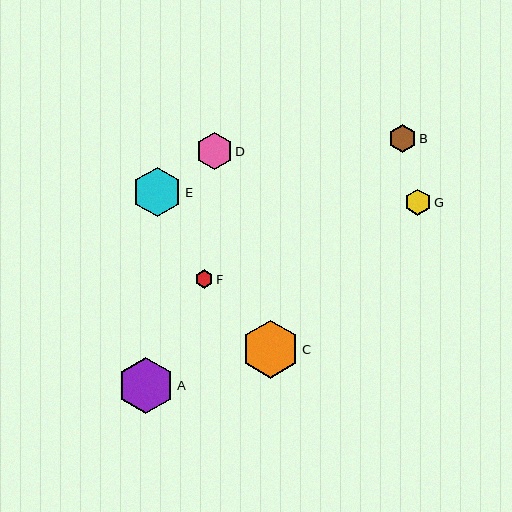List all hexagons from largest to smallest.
From largest to smallest: C, A, E, D, B, G, F.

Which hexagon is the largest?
Hexagon C is the largest with a size of approximately 58 pixels.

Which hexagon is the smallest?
Hexagon F is the smallest with a size of approximately 18 pixels.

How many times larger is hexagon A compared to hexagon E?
Hexagon A is approximately 1.1 times the size of hexagon E.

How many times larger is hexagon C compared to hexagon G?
Hexagon C is approximately 2.2 times the size of hexagon G.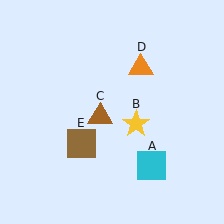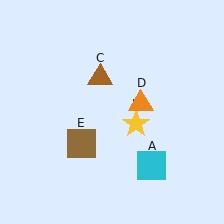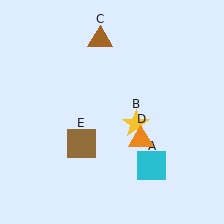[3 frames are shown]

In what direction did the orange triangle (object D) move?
The orange triangle (object D) moved down.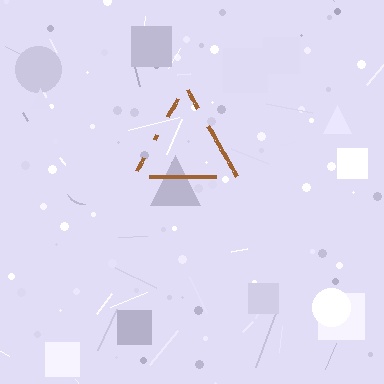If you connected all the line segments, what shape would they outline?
They would outline a triangle.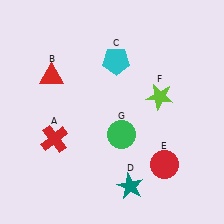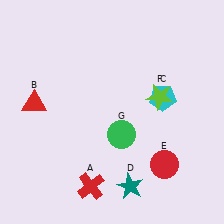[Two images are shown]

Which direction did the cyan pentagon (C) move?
The cyan pentagon (C) moved right.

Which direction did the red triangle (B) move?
The red triangle (B) moved down.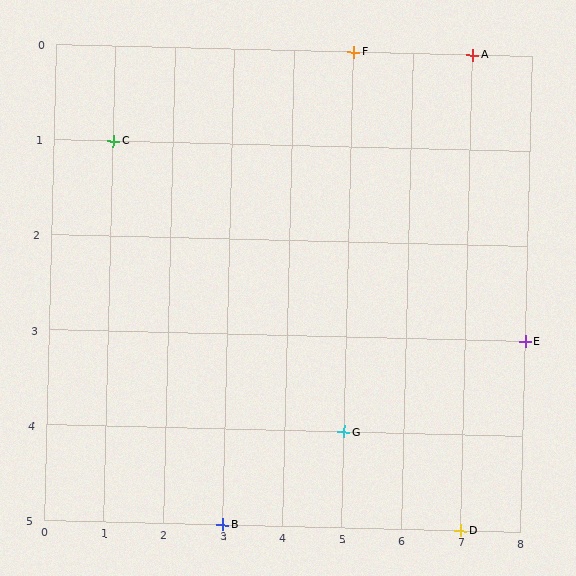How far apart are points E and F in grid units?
Points E and F are 3 columns and 3 rows apart (about 4.2 grid units diagonally).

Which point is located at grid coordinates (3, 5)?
Point B is at (3, 5).